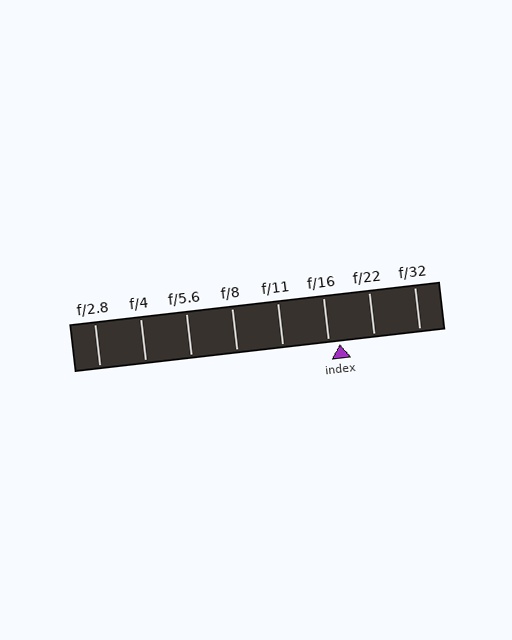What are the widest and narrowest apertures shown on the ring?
The widest aperture shown is f/2.8 and the narrowest is f/32.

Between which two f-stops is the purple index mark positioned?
The index mark is between f/16 and f/22.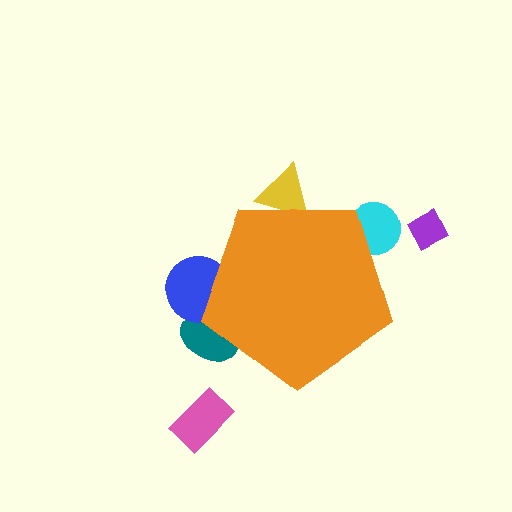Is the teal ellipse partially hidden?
Yes, the teal ellipse is partially hidden behind the orange pentagon.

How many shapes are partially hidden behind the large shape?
4 shapes are partially hidden.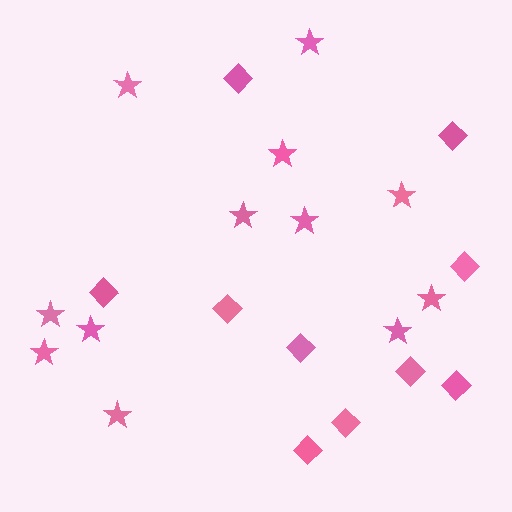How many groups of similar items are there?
There are 2 groups: one group of diamonds (10) and one group of stars (12).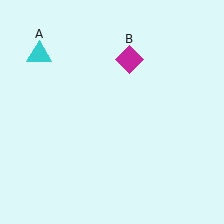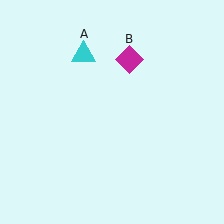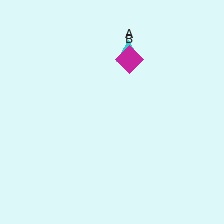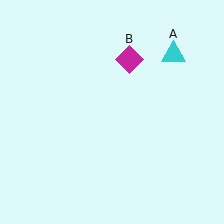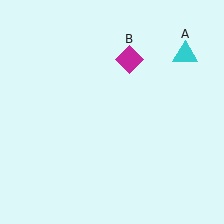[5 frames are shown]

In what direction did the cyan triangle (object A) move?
The cyan triangle (object A) moved right.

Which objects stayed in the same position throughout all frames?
Magenta diamond (object B) remained stationary.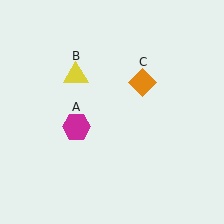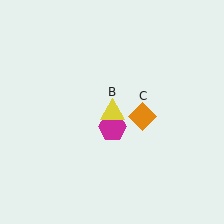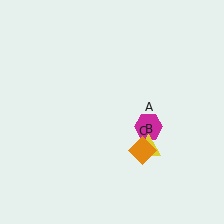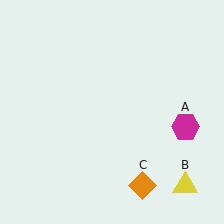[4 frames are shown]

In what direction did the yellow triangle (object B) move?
The yellow triangle (object B) moved down and to the right.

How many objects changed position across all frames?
3 objects changed position: magenta hexagon (object A), yellow triangle (object B), orange diamond (object C).